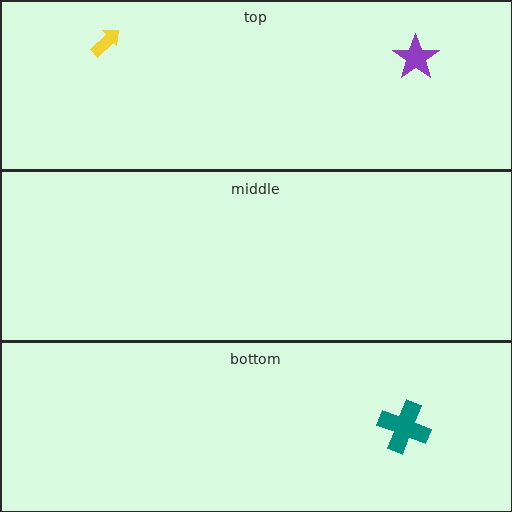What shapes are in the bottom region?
The teal cross.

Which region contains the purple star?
The top region.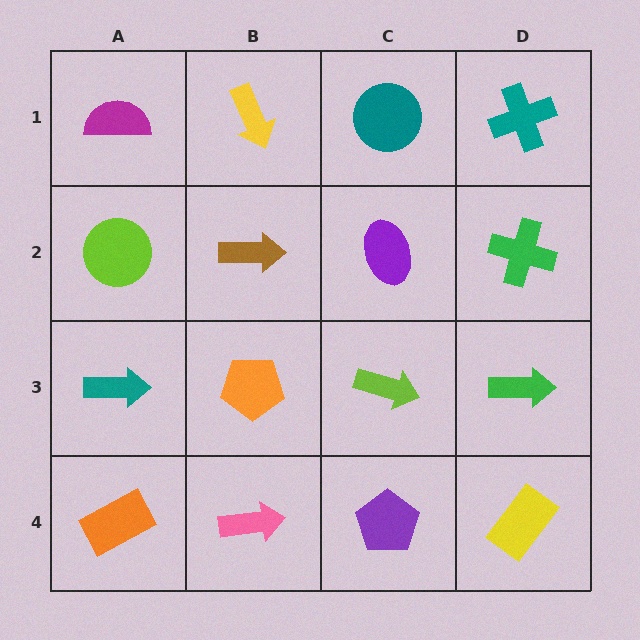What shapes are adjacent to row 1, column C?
A purple ellipse (row 2, column C), a yellow arrow (row 1, column B), a teal cross (row 1, column D).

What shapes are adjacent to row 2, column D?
A teal cross (row 1, column D), a green arrow (row 3, column D), a purple ellipse (row 2, column C).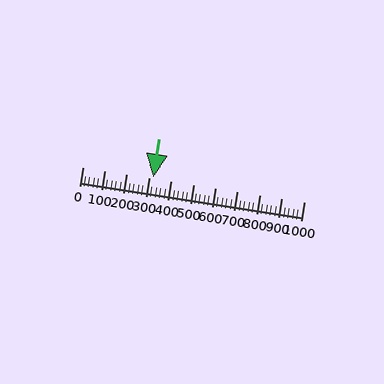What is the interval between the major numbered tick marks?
The major tick marks are spaced 100 units apart.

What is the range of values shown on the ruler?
The ruler shows values from 0 to 1000.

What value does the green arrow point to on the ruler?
The green arrow points to approximately 321.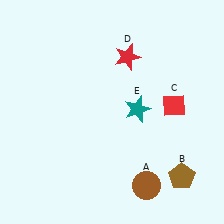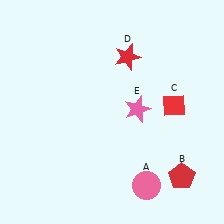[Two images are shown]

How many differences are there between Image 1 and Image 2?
There are 3 differences between the two images.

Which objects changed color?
A changed from brown to pink. B changed from brown to red. E changed from teal to pink.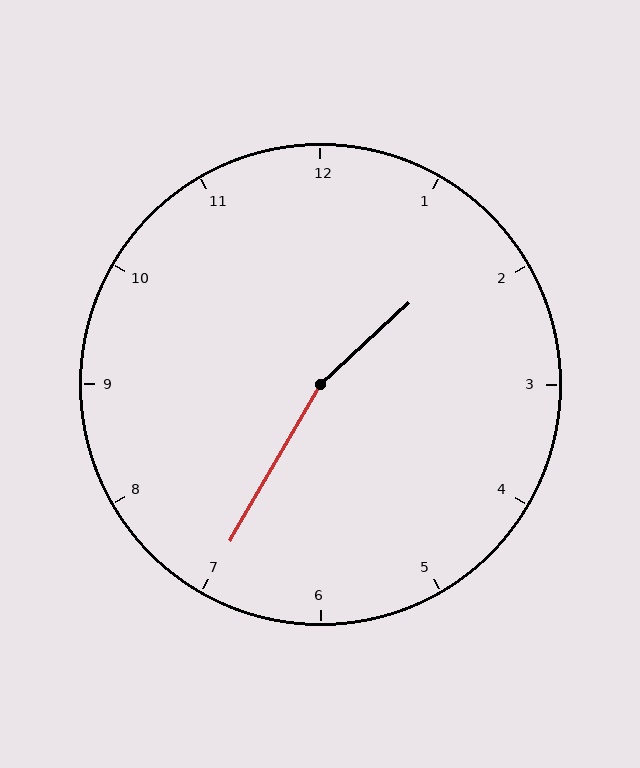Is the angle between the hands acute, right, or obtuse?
It is obtuse.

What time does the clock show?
1:35.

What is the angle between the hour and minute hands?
Approximately 162 degrees.